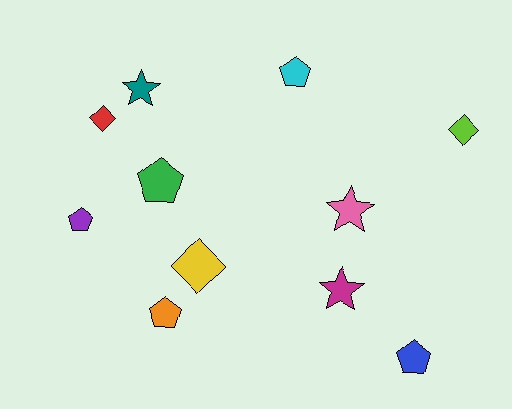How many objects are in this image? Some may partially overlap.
There are 11 objects.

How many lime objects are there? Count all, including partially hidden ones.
There is 1 lime object.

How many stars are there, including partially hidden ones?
There are 3 stars.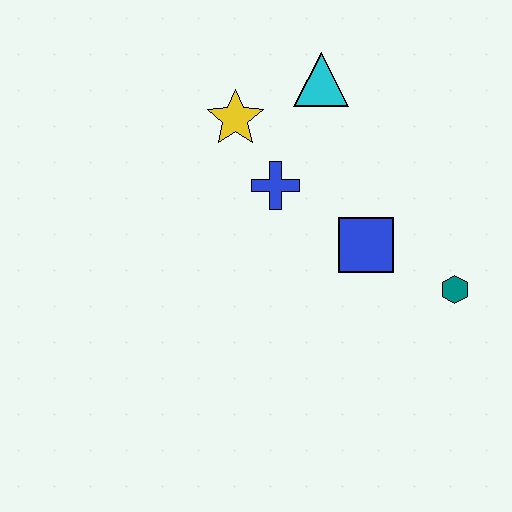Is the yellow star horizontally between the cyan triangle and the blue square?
No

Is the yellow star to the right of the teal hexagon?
No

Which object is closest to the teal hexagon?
The blue square is closest to the teal hexagon.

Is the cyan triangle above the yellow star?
Yes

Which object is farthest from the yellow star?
The teal hexagon is farthest from the yellow star.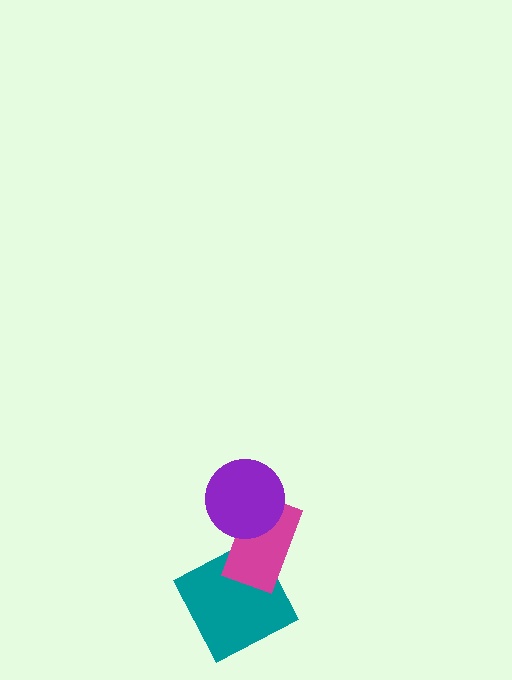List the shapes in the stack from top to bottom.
From top to bottom: the purple circle, the magenta rectangle, the teal square.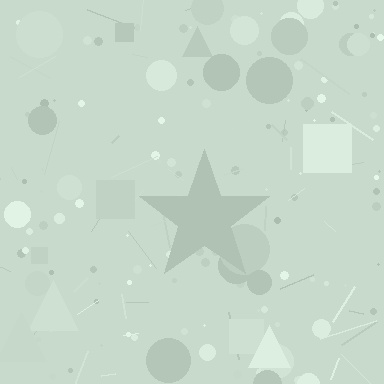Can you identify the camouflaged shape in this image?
The camouflaged shape is a star.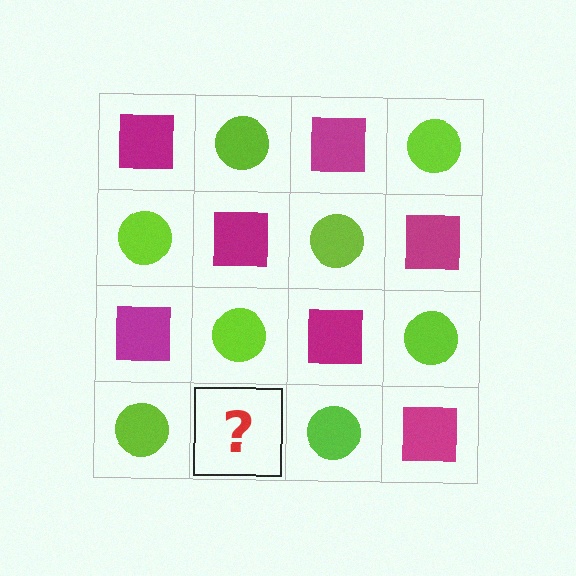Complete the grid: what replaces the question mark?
The question mark should be replaced with a magenta square.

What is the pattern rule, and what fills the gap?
The rule is that it alternates magenta square and lime circle in a checkerboard pattern. The gap should be filled with a magenta square.